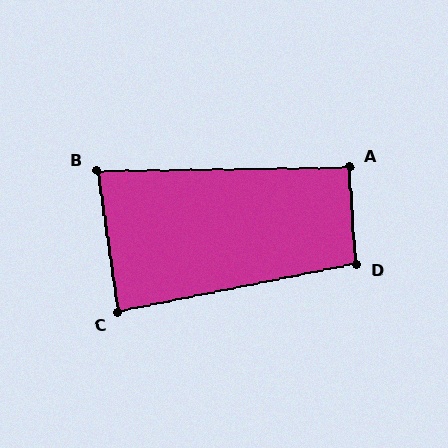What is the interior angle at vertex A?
Approximately 93 degrees (approximately right).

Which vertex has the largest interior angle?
D, at approximately 97 degrees.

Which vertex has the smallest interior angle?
B, at approximately 83 degrees.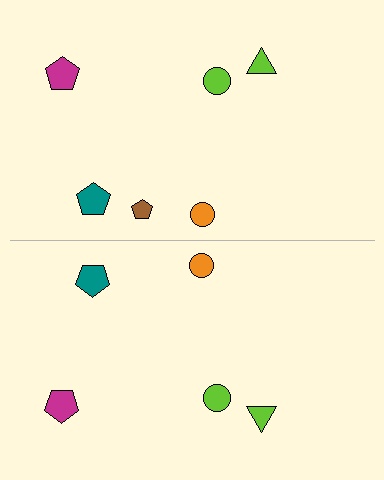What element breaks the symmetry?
A brown pentagon is missing from the bottom side.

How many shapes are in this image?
There are 11 shapes in this image.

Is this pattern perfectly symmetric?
No, the pattern is not perfectly symmetric. A brown pentagon is missing from the bottom side.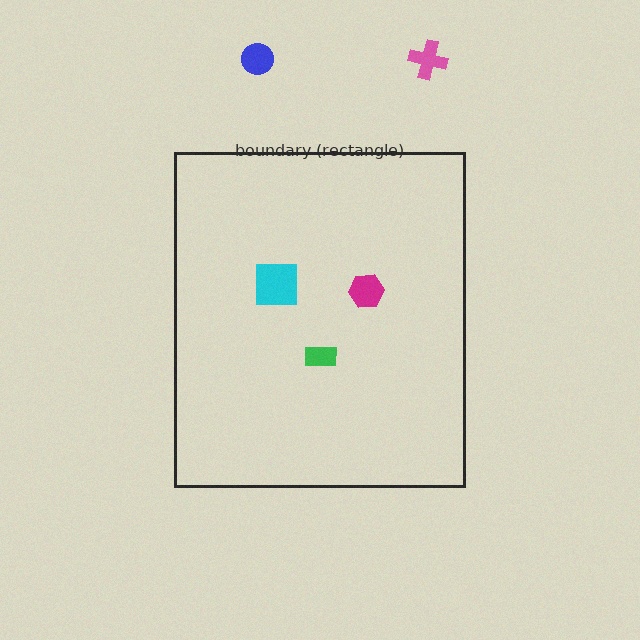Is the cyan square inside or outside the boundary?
Inside.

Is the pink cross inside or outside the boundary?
Outside.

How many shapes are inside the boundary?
3 inside, 2 outside.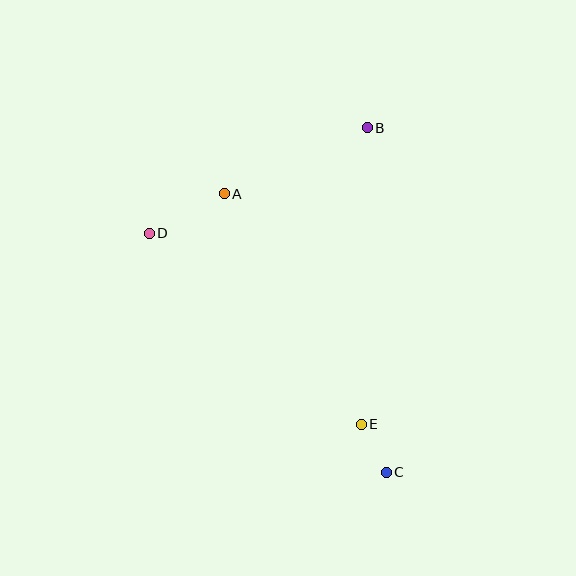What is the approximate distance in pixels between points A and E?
The distance between A and E is approximately 268 pixels.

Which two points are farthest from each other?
Points B and C are farthest from each other.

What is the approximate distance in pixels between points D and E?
The distance between D and E is approximately 285 pixels.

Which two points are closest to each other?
Points C and E are closest to each other.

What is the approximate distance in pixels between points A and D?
The distance between A and D is approximately 85 pixels.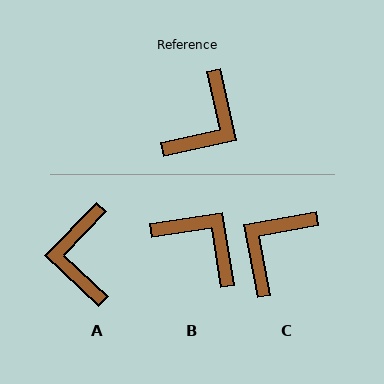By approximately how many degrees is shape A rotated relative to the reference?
Approximately 146 degrees clockwise.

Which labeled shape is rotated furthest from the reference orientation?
C, about 178 degrees away.